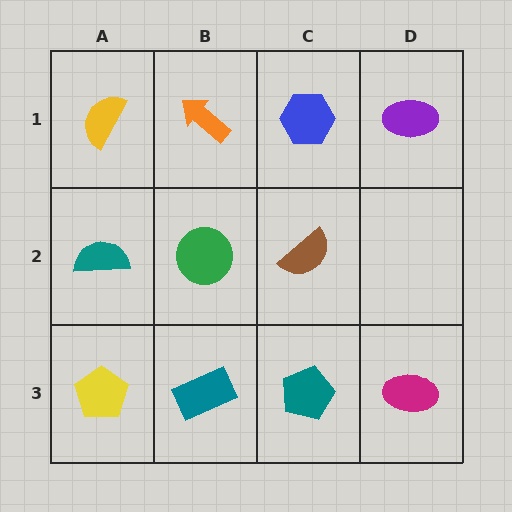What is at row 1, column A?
A yellow semicircle.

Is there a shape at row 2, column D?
No, that cell is empty.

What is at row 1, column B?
An orange arrow.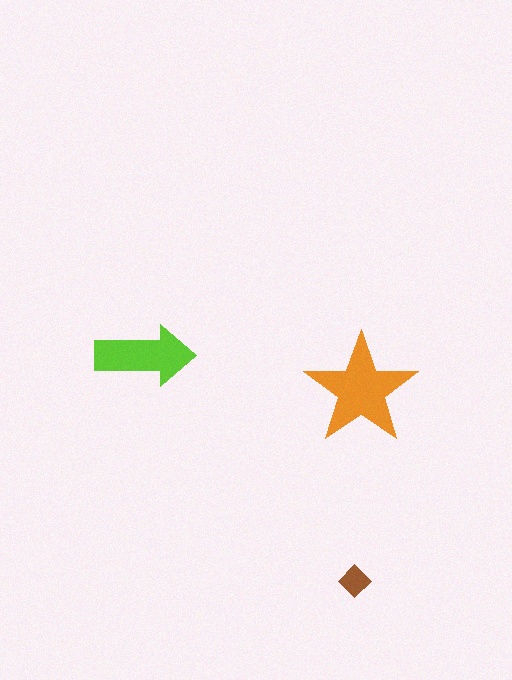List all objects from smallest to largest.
The brown diamond, the lime arrow, the orange star.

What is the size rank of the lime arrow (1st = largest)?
2nd.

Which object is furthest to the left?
The lime arrow is leftmost.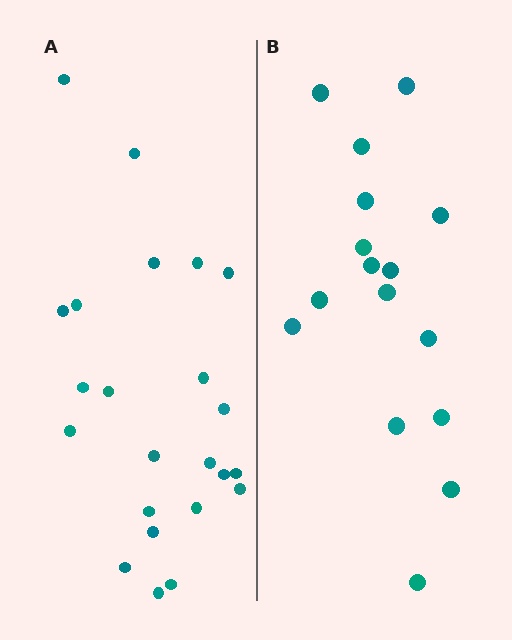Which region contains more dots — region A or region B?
Region A (the left region) has more dots.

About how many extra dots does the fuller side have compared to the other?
Region A has roughly 8 or so more dots than region B.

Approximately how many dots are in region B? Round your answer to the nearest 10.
About 20 dots. (The exact count is 16, which rounds to 20.)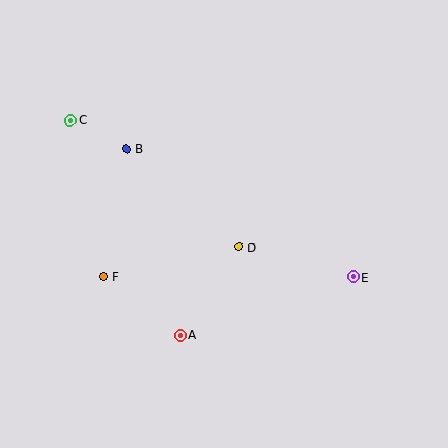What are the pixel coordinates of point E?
Point E is at (353, 277).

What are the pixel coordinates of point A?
Point A is at (180, 335).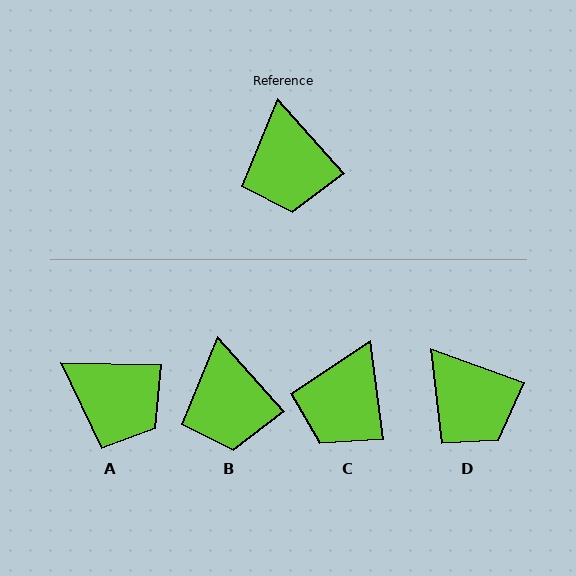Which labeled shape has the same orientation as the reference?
B.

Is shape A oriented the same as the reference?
No, it is off by about 47 degrees.